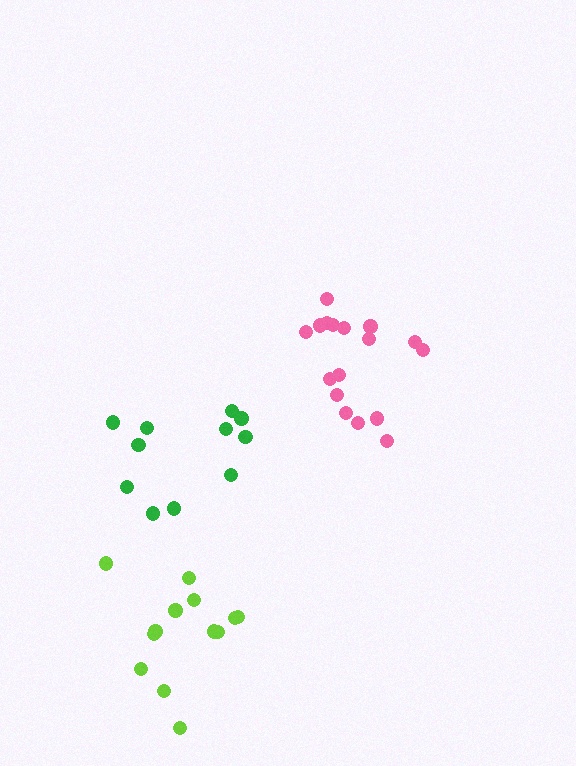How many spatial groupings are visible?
There are 3 spatial groupings.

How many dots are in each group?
Group 1: 11 dots, Group 2: 17 dots, Group 3: 13 dots (41 total).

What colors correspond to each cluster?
The clusters are colored: green, pink, lime.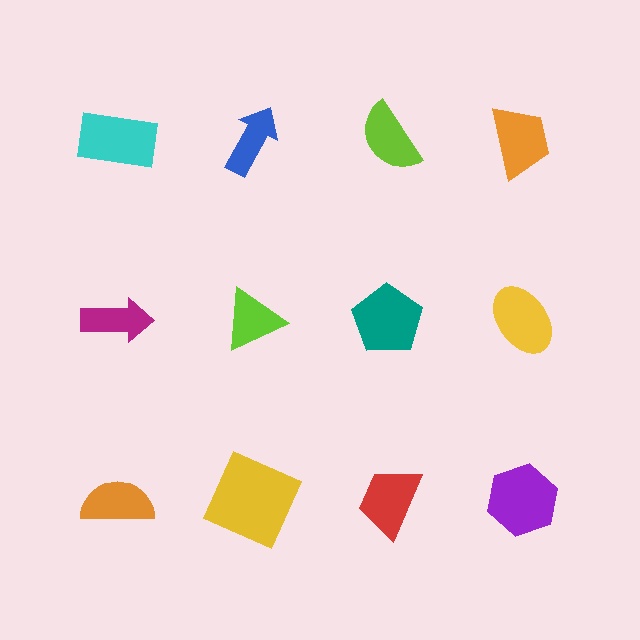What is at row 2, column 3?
A teal pentagon.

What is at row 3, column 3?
A red trapezoid.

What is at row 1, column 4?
An orange trapezoid.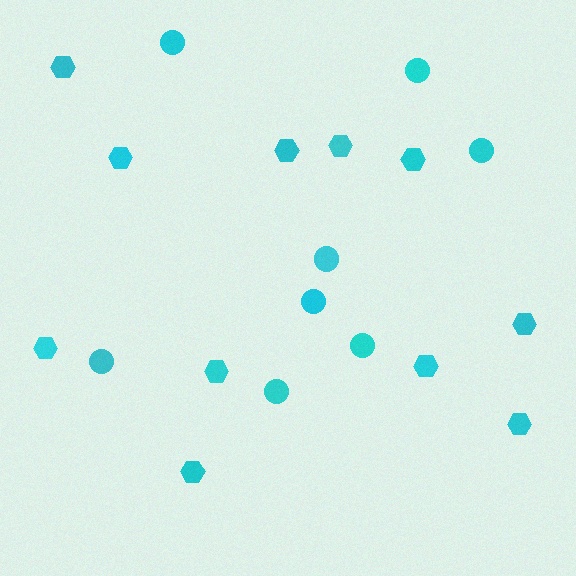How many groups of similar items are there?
There are 2 groups: one group of hexagons (11) and one group of circles (8).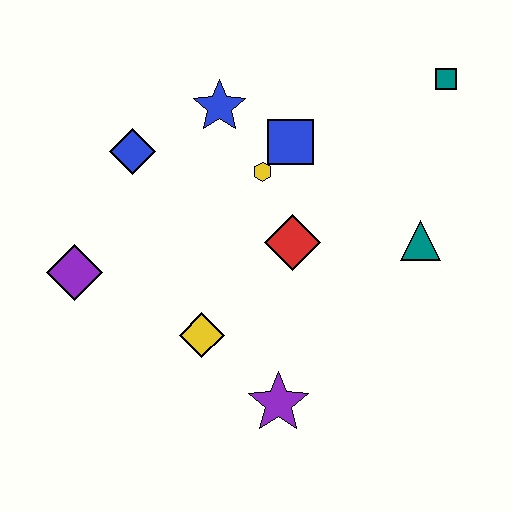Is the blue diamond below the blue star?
Yes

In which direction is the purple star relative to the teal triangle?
The purple star is below the teal triangle.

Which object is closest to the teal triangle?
The red diamond is closest to the teal triangle.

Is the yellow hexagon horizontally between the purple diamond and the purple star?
Yes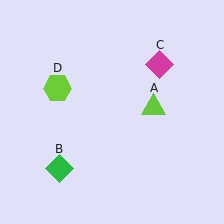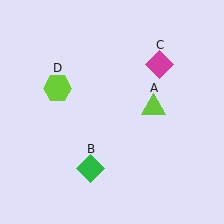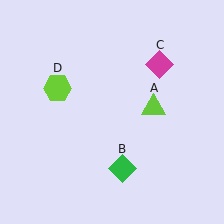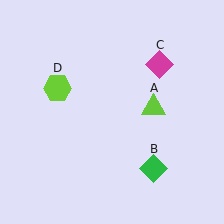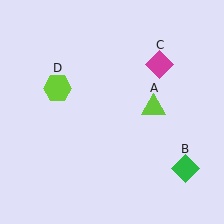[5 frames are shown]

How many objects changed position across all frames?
1 object changed position: green diamond (object B).